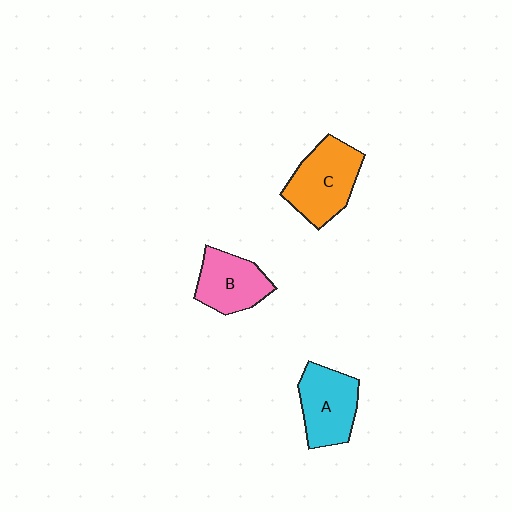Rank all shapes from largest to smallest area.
From largest to smallest: C (orange), A (cyan), B (pink).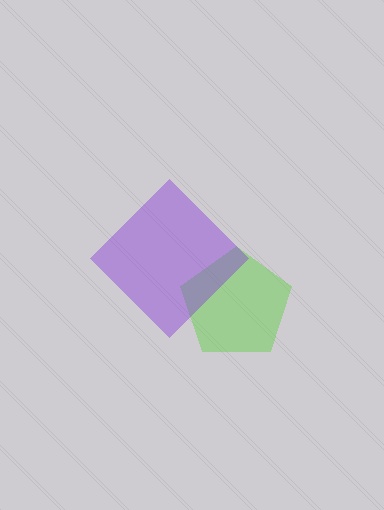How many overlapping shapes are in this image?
There are 2 overlapping shapes in the image.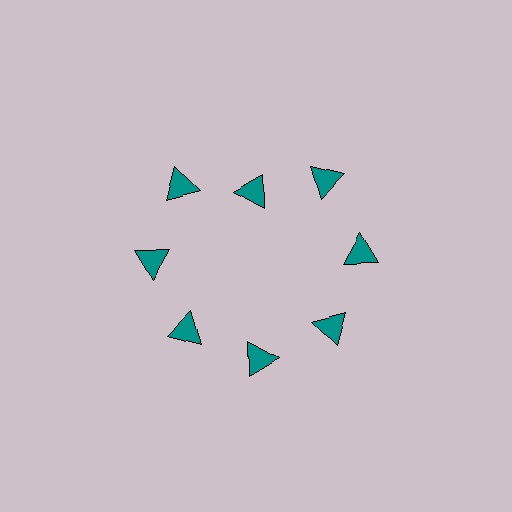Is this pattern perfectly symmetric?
No. The 8 teal triangles are arranged in a ring, but one element near the 12 o'clock position is pulled inward toward the center, breaking the 8-fold rotational symmetry.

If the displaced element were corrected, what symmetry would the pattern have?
It would have 8-fold rotational symmetry — the pattern would map onto itself every 45 degrees.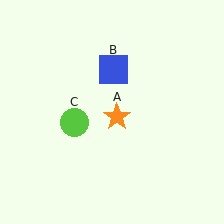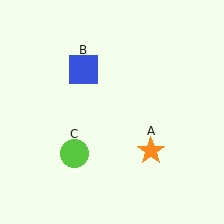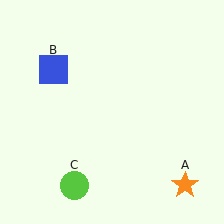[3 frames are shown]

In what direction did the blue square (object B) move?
The blue square (object B) moved left.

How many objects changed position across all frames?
3 objects changed position: orange star (object A), blue square (object B), lime circle (object C).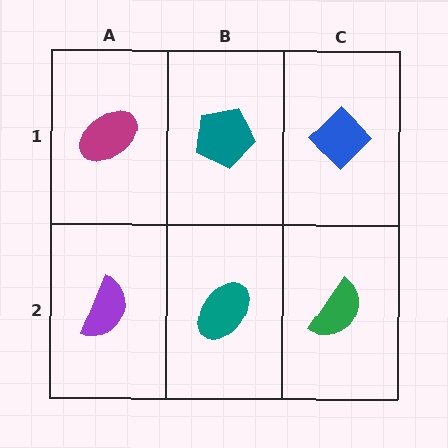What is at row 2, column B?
A teal ellipse.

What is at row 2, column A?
A purple semicircle.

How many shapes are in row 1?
3 shapes.